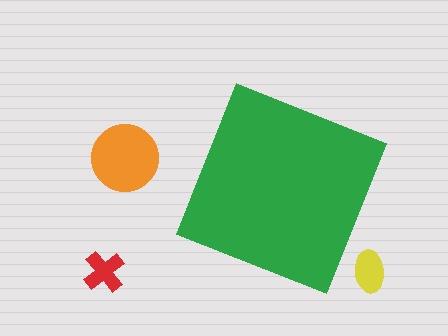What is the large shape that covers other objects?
A green square.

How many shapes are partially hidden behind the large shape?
0 shapes are partially hidden.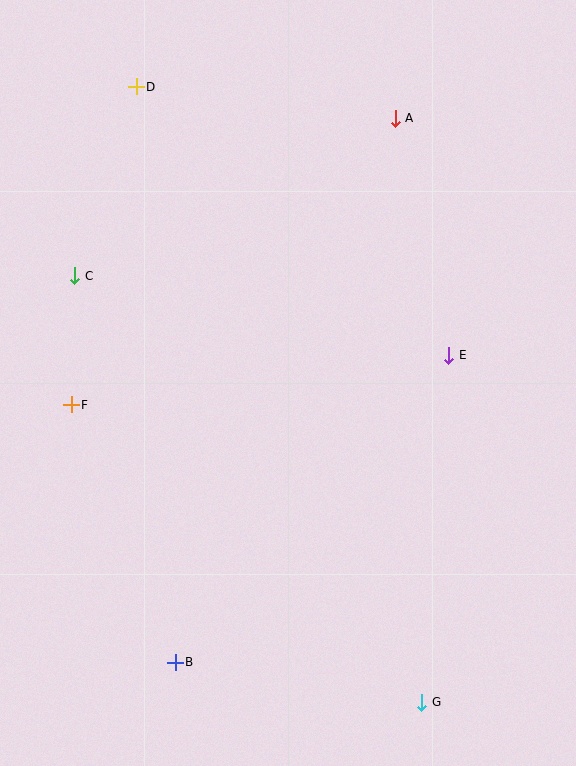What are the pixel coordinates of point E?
Point E is at (449, 355).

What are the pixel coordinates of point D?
Point D is at (136, 87).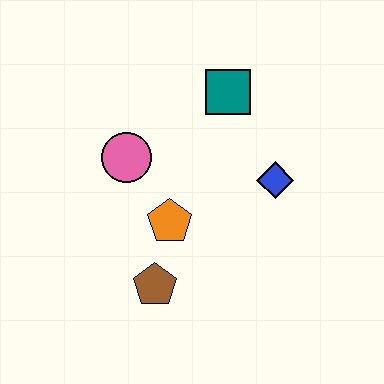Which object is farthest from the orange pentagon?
The teal square is farthest from the orange pentagon.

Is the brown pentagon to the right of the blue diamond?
No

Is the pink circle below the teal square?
Yes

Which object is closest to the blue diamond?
The teal square is closest to the blue diamond.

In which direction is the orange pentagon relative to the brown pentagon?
The orange pentagon is above the brown pentagon.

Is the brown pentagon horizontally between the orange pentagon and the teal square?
No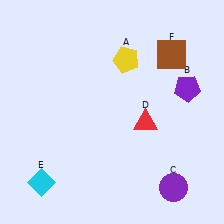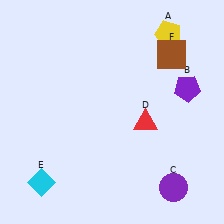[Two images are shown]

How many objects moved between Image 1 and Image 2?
1 object moved between the two images.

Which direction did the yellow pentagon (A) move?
The yellow pentagon (A) moved right.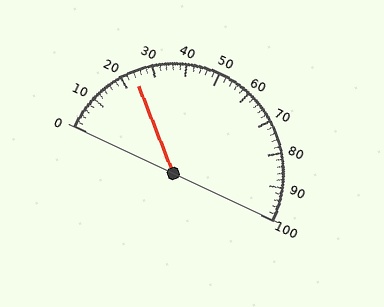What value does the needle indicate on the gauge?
The needle indicates approximately 24.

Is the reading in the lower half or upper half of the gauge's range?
The reading is in the lower half of the range (0 to 100).